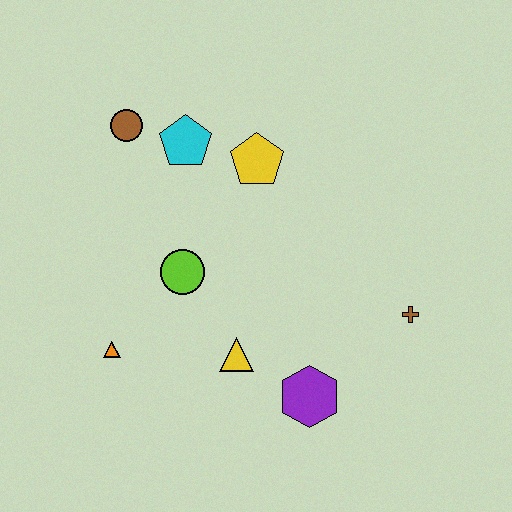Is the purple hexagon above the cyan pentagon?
No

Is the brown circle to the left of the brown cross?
Yes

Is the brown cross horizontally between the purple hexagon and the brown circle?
No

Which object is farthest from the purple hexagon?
The brown circle is farthest from the purple hexagon.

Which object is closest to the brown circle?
The cyan pentagon is closest to the brown circle.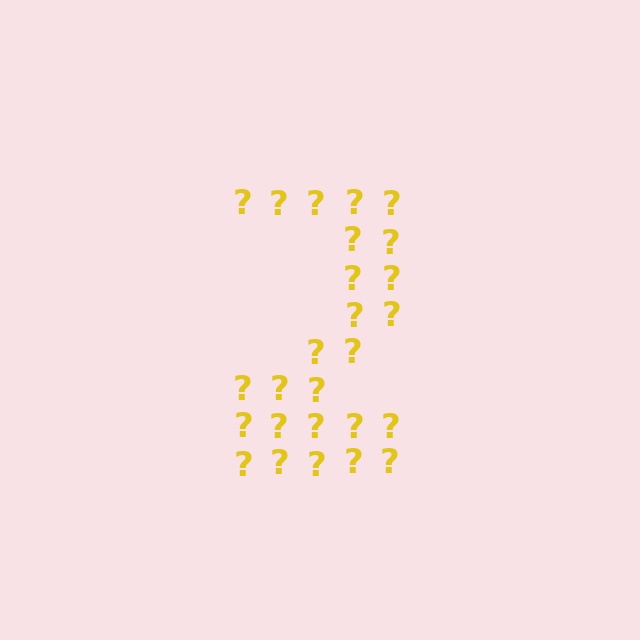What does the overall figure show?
The overall figure shows the digit 2.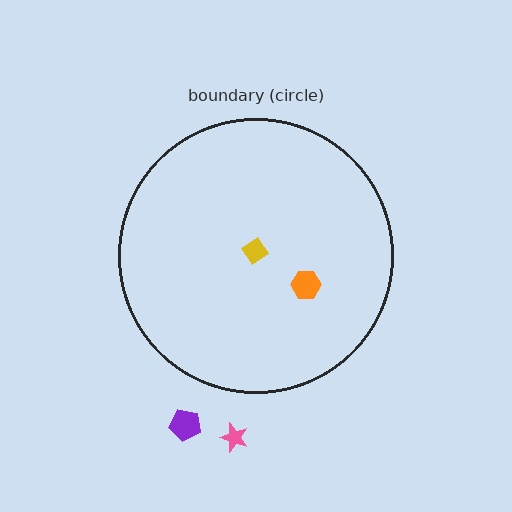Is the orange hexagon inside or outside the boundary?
Inside.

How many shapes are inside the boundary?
2 inside, 2 outside.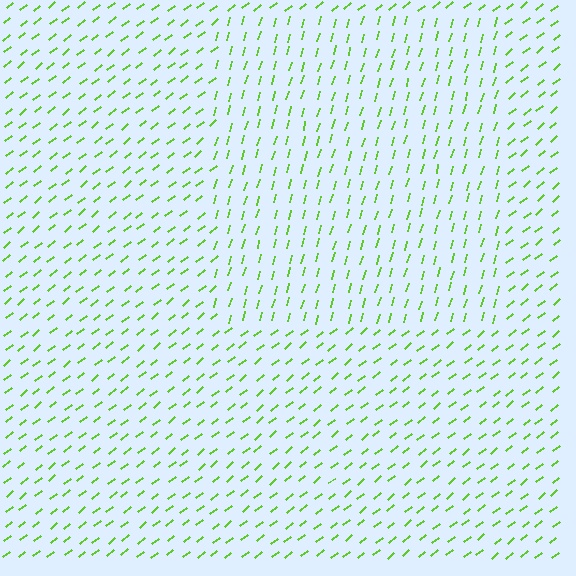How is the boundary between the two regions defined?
The boundary is defined purely by a change in line orientation (approximately 35 degrees difference). All lines are the same color and thickness.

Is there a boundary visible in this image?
Yes, there is a texture boundary formed by a change in line orientation.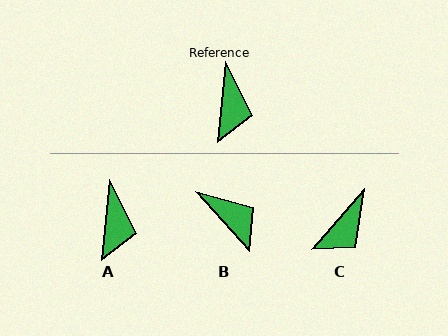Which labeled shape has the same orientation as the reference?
A.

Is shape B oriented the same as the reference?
No, it is off by about 47 degrees.